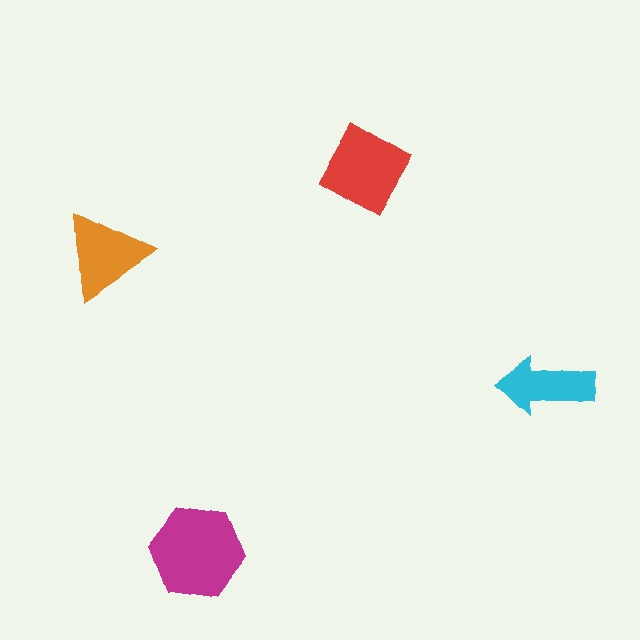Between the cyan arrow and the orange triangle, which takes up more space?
The orange triangle.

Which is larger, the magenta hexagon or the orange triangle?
The magenta hexagon.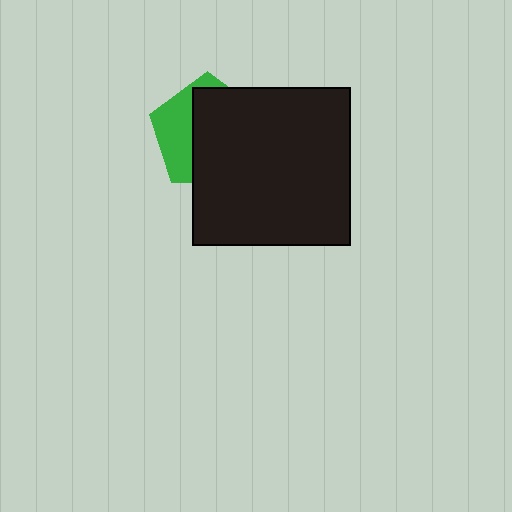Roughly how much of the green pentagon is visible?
A small part of it is visible (roughly 35%).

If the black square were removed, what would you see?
You would see the complete green pentagon.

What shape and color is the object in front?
The object in front is a black square.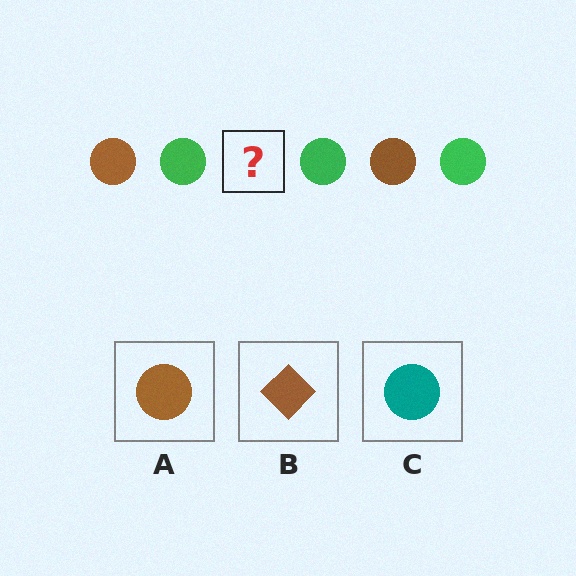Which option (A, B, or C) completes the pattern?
A.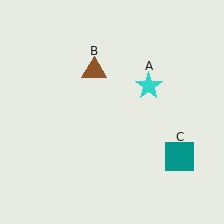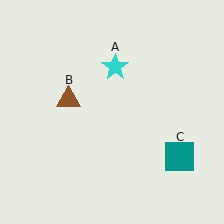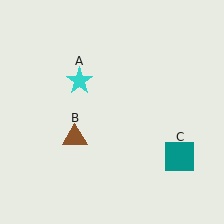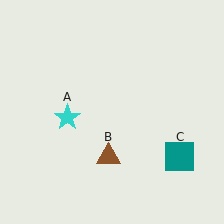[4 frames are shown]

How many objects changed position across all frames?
2 objects changed position: cyan star (object A), brown triangle (object B).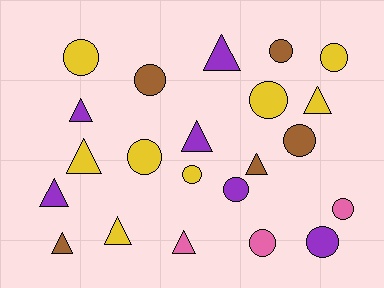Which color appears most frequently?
Yellow, with 8 objects.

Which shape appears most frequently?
Circle, with 12 objects.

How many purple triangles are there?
There are 4 purple triangles.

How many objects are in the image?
There are 22 objects.